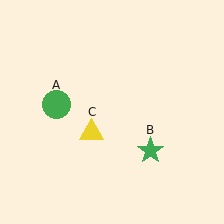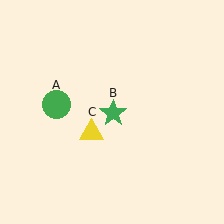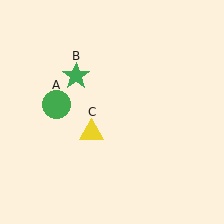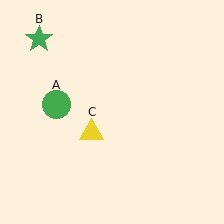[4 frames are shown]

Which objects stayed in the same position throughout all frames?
Green circle (object A) and yellow triangle (object C) remained stationary.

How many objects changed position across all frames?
1 object changed position: green star (object B).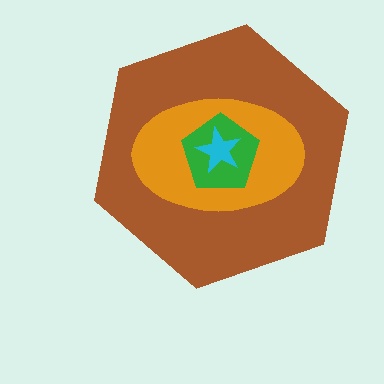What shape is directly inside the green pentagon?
The cyan star.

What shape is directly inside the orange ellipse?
The green pentagon.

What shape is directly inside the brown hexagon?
The orange ellipse.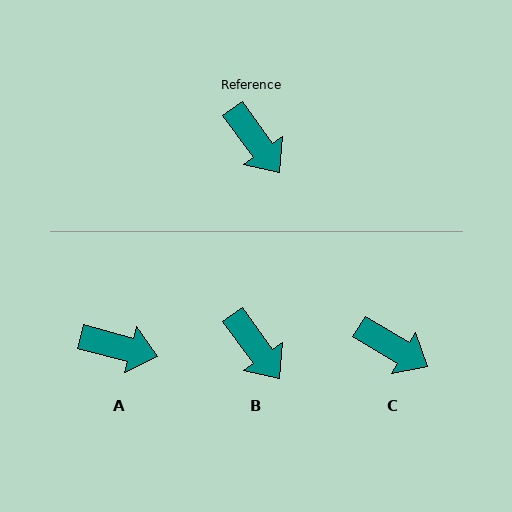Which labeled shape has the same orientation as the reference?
B.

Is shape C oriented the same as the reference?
No, it is off by about 24 degrees.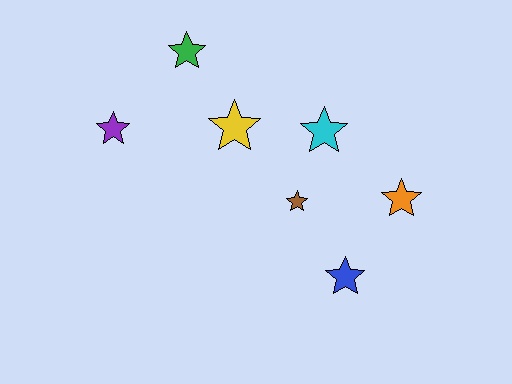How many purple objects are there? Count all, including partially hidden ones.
There is 1 purple object.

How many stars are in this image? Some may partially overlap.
There are 7 stars.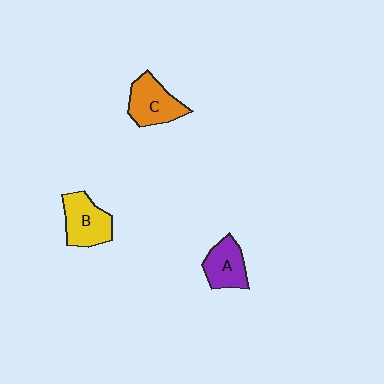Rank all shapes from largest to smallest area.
From largest to smallest: B (yellow), C (orange), A (purple).